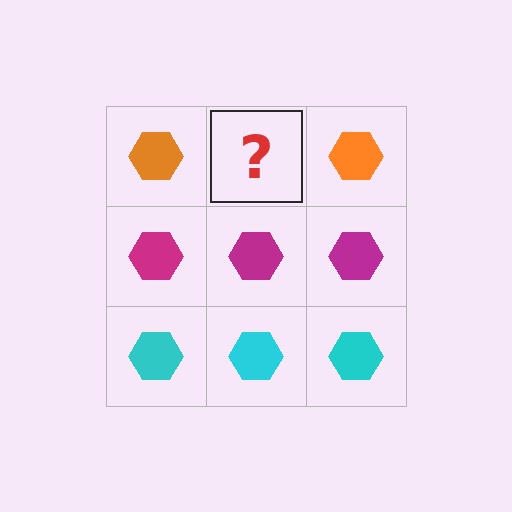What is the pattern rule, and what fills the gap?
The rule is that each row has a consistent color. The gap should be filled with an orange hexagon.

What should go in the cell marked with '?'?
The missing cell should contain an orange hexagon.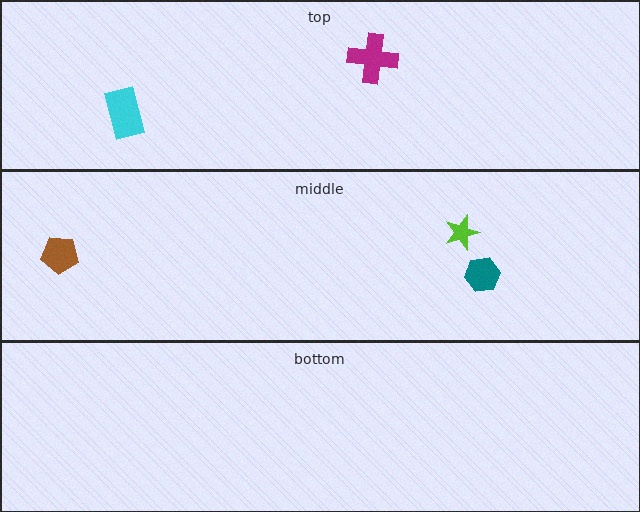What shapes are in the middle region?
The teal hexagon, the brown pentagon, the lime star.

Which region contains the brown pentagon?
The middle region.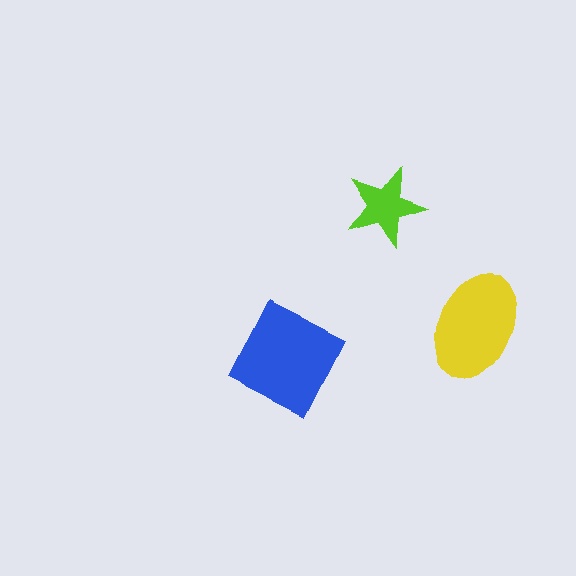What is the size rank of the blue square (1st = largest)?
1st.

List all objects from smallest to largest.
The lime star, the yellow ellipse, the blue square.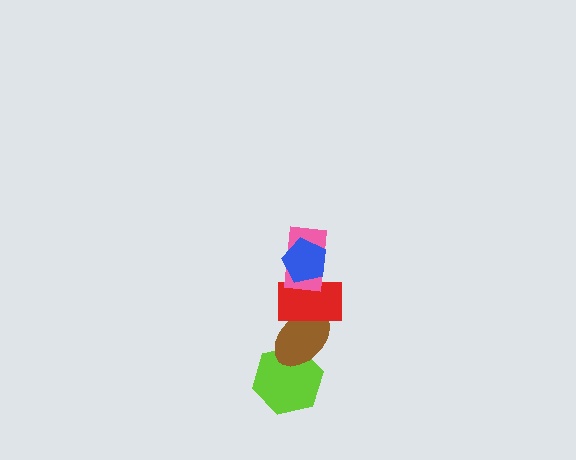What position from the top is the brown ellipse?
The brown ellipse is 4th from the top.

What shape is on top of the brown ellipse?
The red rectangle is on top of the brown ellipse.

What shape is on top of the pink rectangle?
The blue pentagon is on top of the pink rectangle.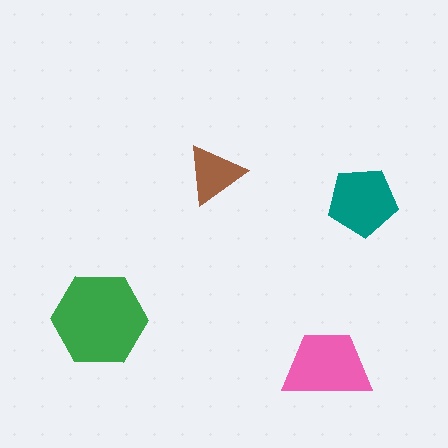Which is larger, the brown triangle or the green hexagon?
The green hexagon.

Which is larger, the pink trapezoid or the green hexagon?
The green hexagon.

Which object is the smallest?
The brown triangle.